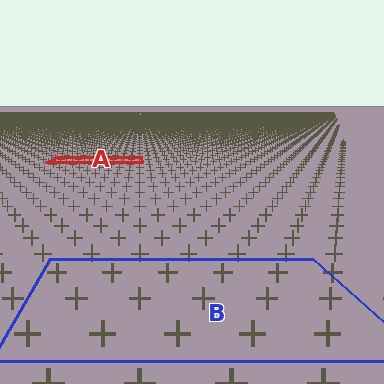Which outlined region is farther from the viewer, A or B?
Region A is farther from the viewer — the texture elements inside it appear smaller and more densely packed.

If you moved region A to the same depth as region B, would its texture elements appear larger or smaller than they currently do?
They would appear larger. At a closer depth, the same texture elements are projected at a bigger on-screen size.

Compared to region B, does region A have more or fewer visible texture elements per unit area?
Region A has more texture elements per unit area — they are packed more densely because it is farther away.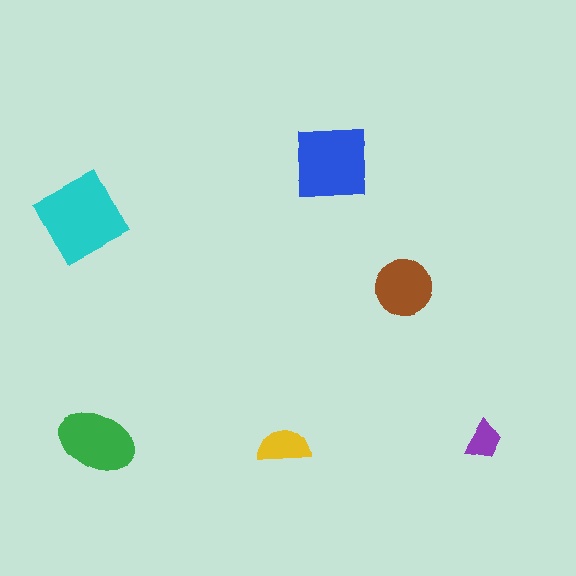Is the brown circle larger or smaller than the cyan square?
Smaller.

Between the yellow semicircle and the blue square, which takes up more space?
The blue square.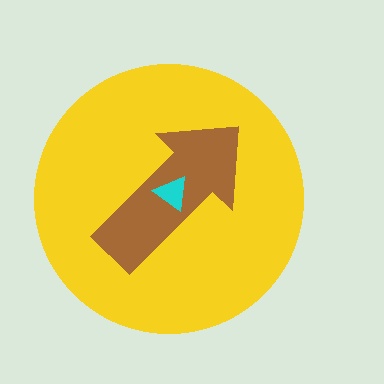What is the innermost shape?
The cyan triangle.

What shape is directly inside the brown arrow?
The cyan triangle.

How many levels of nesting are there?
3.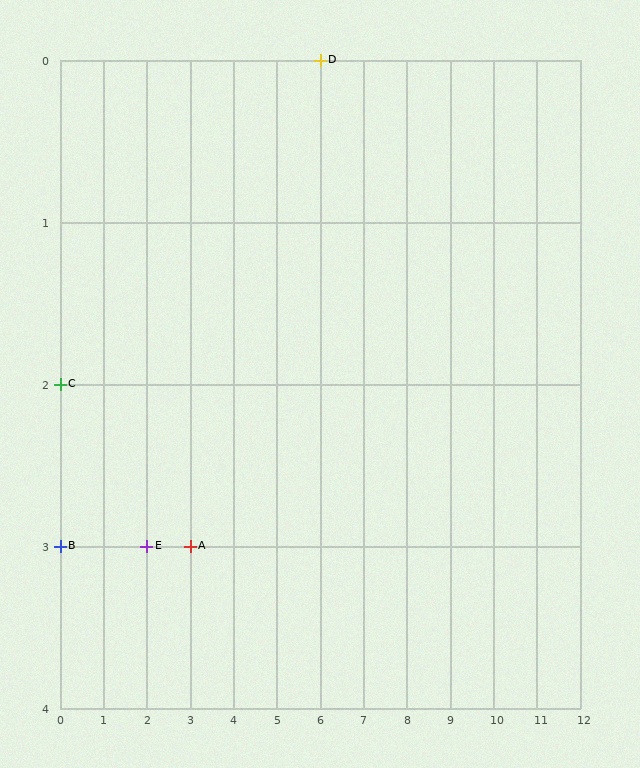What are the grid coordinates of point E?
Point E is at grid coordinates (2, 3).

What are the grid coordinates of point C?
Point C is at grid coordinates (0, 2).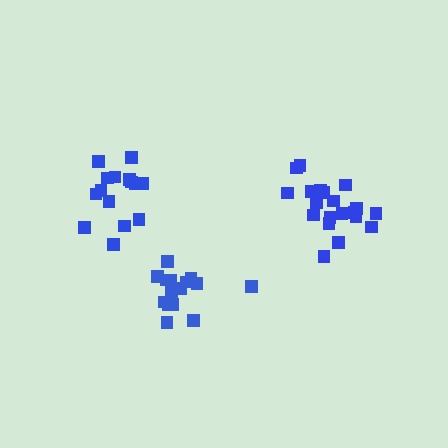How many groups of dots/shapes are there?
There are 3 groups.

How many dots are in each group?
Group 1: 15 dots, Group 2: 20 dots, Group 3: 15 dots (50 total).